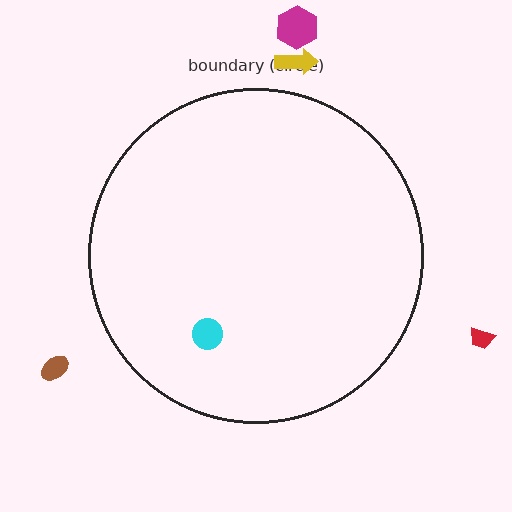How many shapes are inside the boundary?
1 inside, 4 outside.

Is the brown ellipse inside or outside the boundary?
Outside.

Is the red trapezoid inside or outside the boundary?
Outside.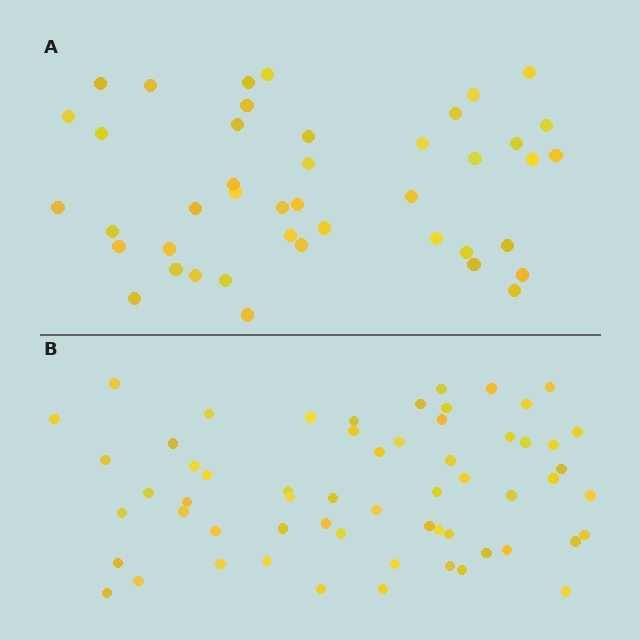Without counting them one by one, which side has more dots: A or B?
Region B (the bottom region) has more dots.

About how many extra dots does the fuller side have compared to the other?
Region B has approximately 15 more dots than region A.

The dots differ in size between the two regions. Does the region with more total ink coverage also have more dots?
No. Region A has more total ink coverage because its dots are larger, but region B actually contains more individual dots. Total area can be misleading — the number of items is what matters here.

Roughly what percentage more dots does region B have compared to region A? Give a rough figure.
About 40% more.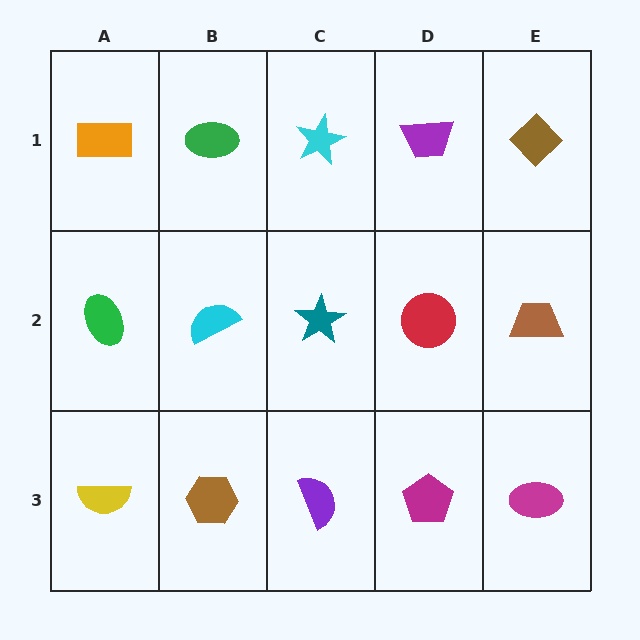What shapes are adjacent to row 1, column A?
A green ellipse (row 2, column A), a green ellipse (row 1, column B).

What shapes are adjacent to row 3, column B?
A cyan semicircle (row 2, column B), a yellow semicircle (row 3, column A), a purple semicircle (row 3, column C).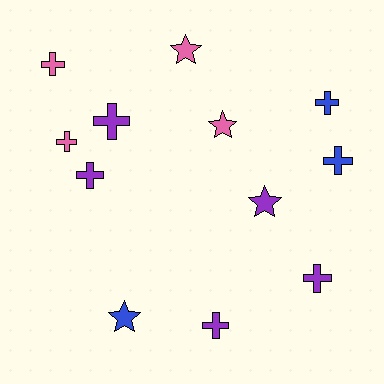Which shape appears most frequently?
Cross, with 8 objects.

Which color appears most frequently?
Purple, with 5 objects.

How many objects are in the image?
There are 12 objects.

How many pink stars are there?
There are 2 pink stars.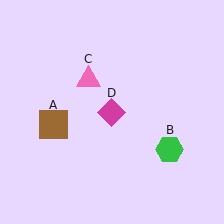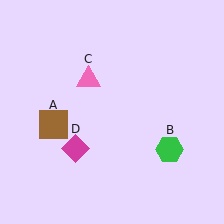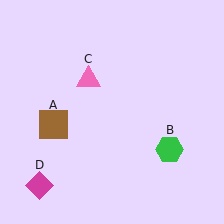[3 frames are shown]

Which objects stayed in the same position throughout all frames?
Brown square (object A) and green hexagon (object B) and pink triangle (object C) remained stationary.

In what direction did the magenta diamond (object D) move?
The magenta diamond (object D) moved down and to the left.